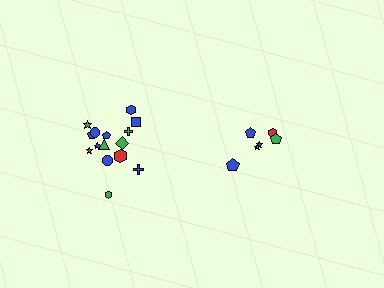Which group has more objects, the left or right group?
The left group.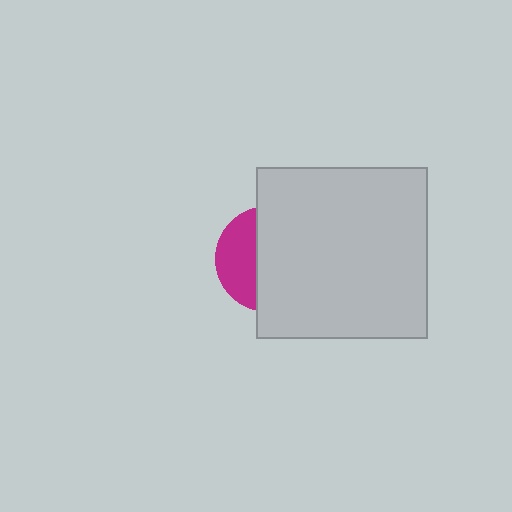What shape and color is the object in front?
The object in front is a light gray square.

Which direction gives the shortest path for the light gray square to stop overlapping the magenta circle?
Moving right gives the shortest separation.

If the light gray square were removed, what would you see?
You would see the complete magenta circle.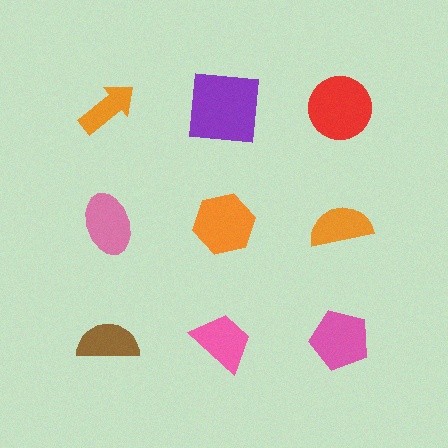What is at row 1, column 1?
An orange arrow.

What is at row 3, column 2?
A pink trapezoid.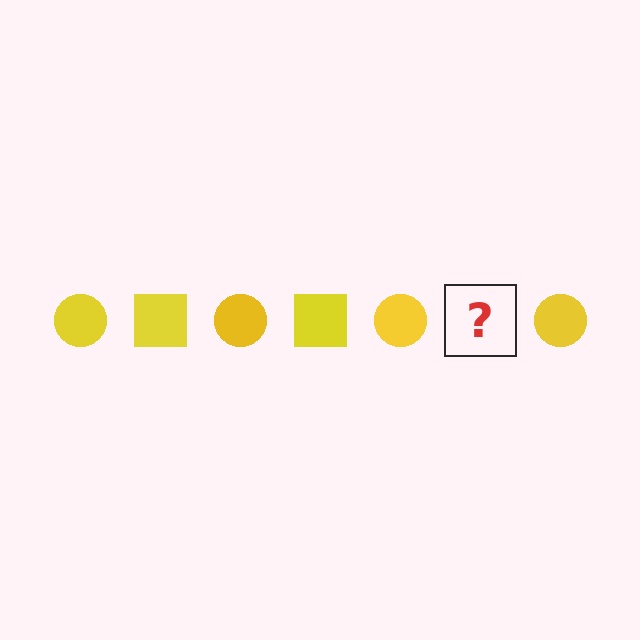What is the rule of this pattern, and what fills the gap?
The rule is that the pattern cycles through circle, square shapes in yellow. The gap should be filled with a yellow square.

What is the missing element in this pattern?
The missing element is a yellow square.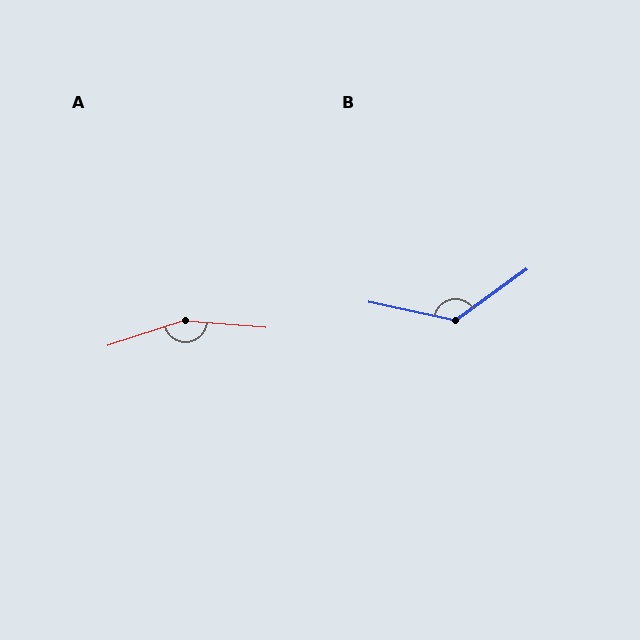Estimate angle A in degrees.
Approximately 157 degrees.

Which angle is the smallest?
B, at approximately 132 degrees.